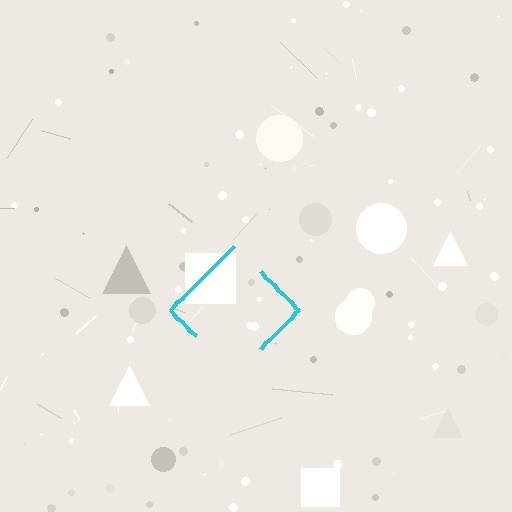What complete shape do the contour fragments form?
The contour fragments form a diamond.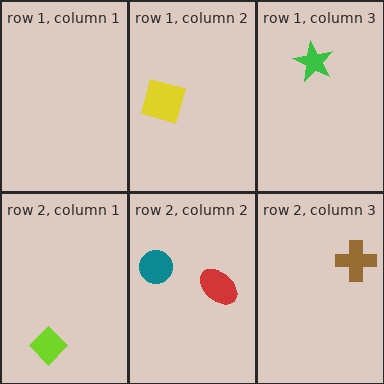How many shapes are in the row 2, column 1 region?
1.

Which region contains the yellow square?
The row 1, column 2 region.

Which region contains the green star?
The row 1, column 3 region.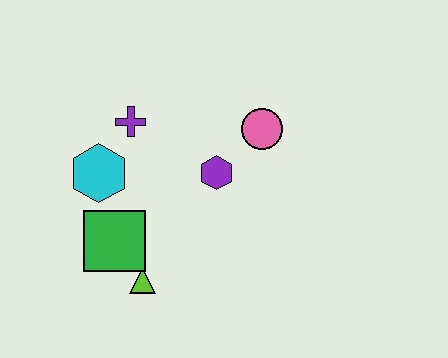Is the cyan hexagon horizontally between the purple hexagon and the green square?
No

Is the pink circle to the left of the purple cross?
No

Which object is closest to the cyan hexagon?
The purple cross is closest to the cyan hexagon.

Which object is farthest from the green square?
The pink circle is farthest from the green square.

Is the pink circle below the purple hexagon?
No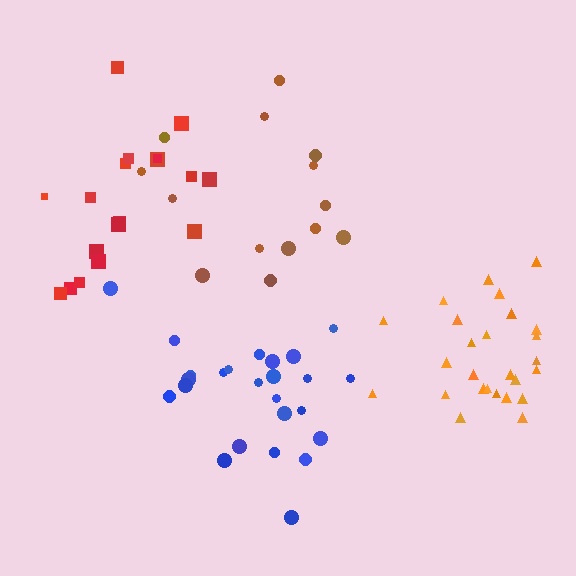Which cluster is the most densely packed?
Blue.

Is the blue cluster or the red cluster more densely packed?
Blue.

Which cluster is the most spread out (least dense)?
Red.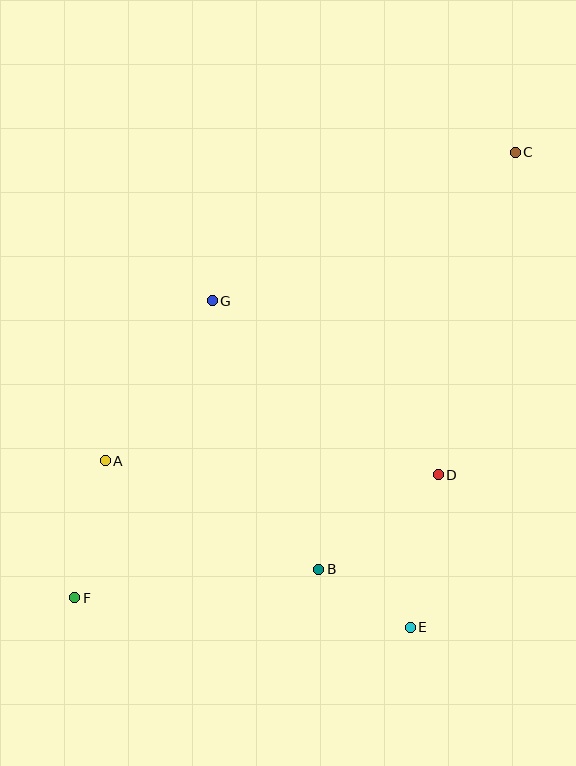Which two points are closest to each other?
Points B and E are closest to each other.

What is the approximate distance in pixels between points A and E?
The distance between A and E is approximately 348 pixels.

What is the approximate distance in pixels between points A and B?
The distance between A and B is approximately 239 pixels.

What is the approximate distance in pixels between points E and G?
The distance between E and G is approximately 382 pixels.